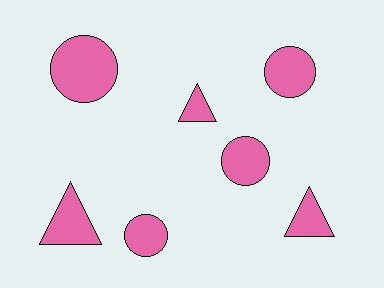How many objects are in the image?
There are 7 objects.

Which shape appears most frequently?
Circle, with 4 objects.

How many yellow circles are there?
There are no yellow circles.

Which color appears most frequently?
Pink, with 7 objects.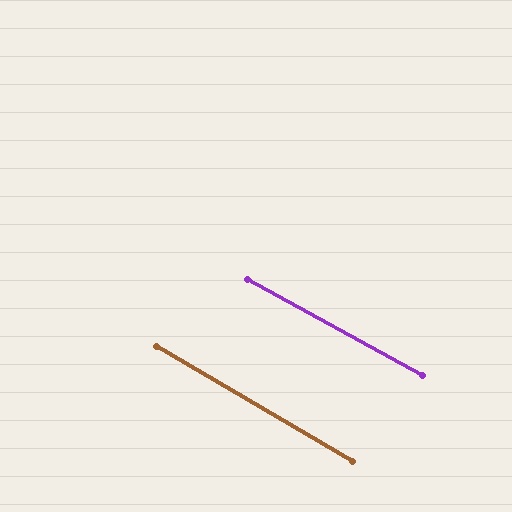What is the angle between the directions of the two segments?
Approximately 1 degree.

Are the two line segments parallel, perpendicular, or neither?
Parallel — their directions differ by only 1.5°.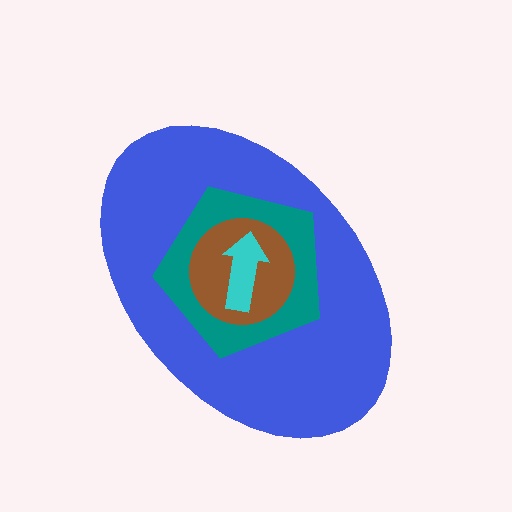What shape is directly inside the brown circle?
The cyan arrow.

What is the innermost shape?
The cyan arrow.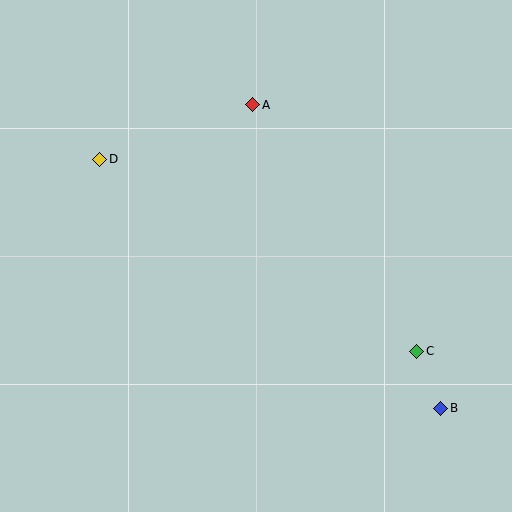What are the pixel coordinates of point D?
Point D is at (100, 159).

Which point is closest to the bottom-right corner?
Point B is closest to the bottom-right corner.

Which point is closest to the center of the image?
Point A at (253, 105) is closest to the center.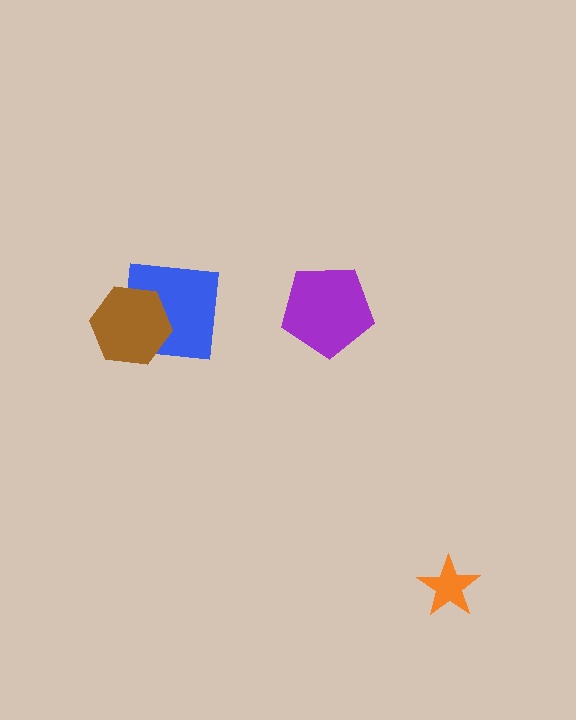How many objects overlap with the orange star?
0 objects overlap with the orange star.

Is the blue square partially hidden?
Yes, it is partially covered by another shape.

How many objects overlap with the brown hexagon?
1 object overlaps with the brown hexagon.